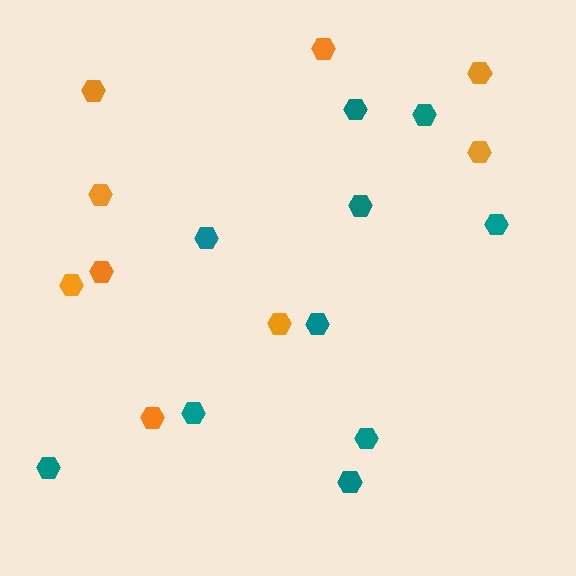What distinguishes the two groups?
There are 2 groups: one group of orange hexagons (9) and one group of teal hexagons (10).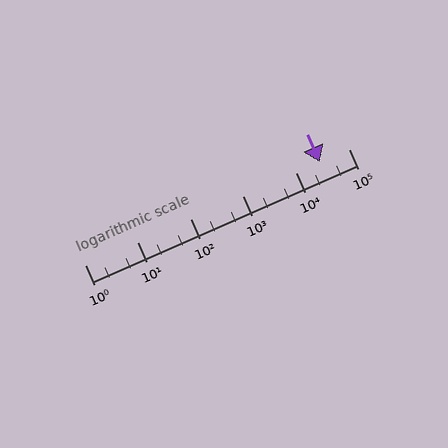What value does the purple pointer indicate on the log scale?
The pointer indicates approximately 28000.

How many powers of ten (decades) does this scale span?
The scale spans 5 decades, from 1 to 100000.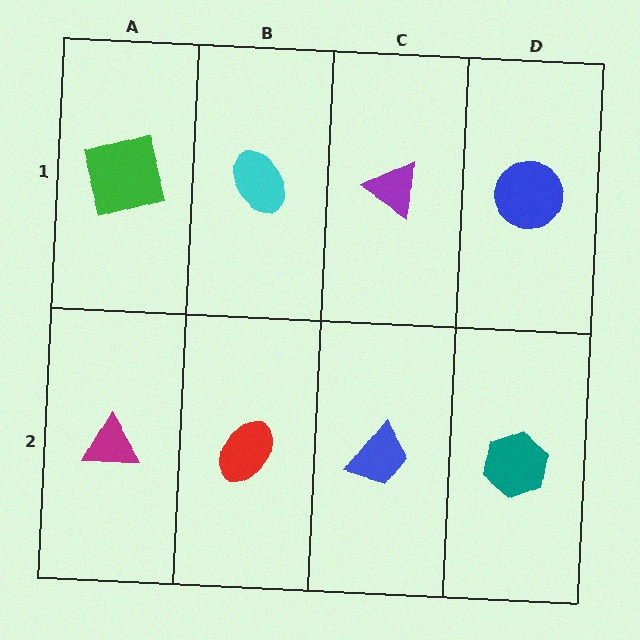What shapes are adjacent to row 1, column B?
A red ellipse (row 2, column B), a green square (row 1, column A), a purple triangle (row 1, column C).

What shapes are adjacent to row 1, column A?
A magenta triangle (row 2, column A), a cyan ellipse (row 1, column B).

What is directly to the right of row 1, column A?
A cyan ellipse.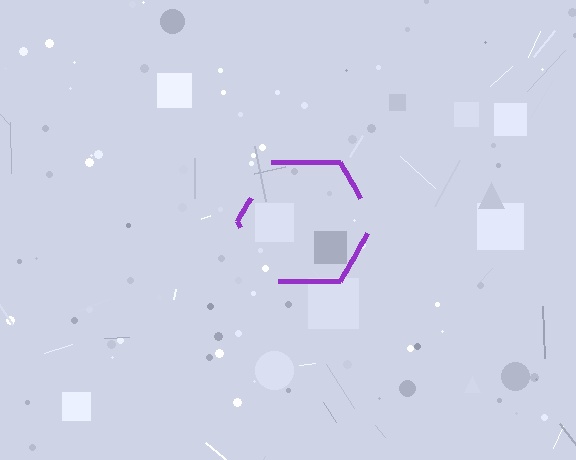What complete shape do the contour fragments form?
The contour fragments form a hexagon.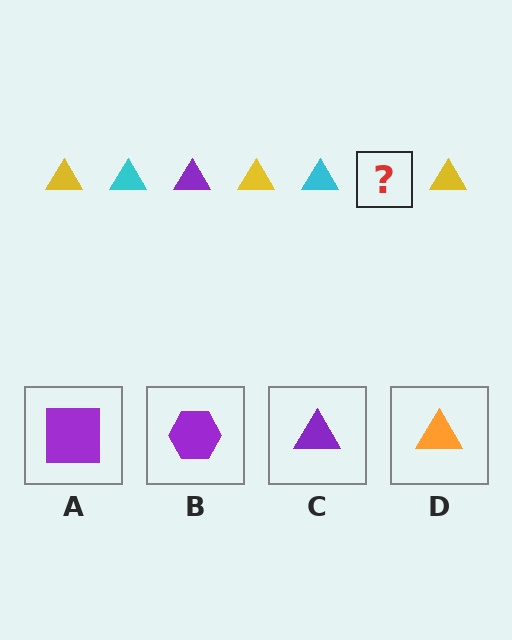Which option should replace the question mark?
Option C.